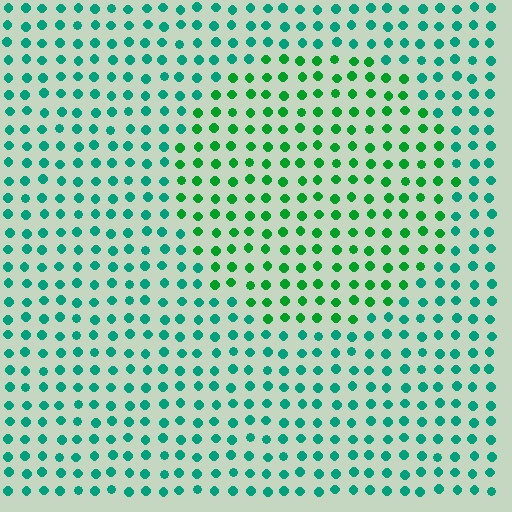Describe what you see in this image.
The image is filled with small teal elements in a uniform arrangement. A circle-shaped region is visible where the elements are tinted to a slightly different hue, forming a subtle color boundary.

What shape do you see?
I see a circle.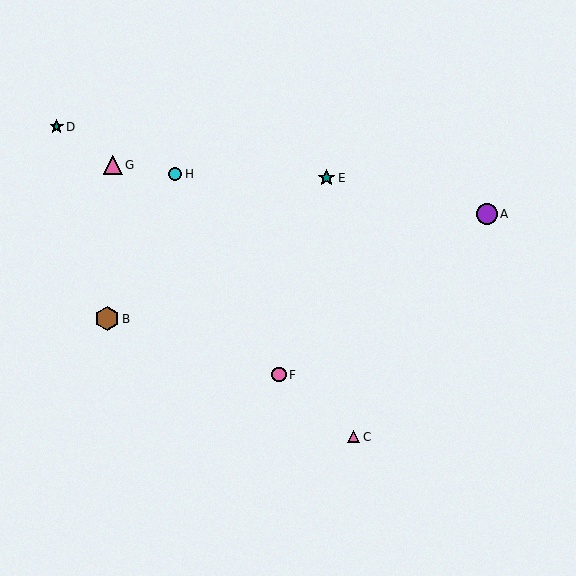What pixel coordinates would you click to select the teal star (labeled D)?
Click at (57, 127) to select the teal star D.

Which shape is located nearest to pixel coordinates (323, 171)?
The teal star (labeled E) at (327, 178) is nearest to that location.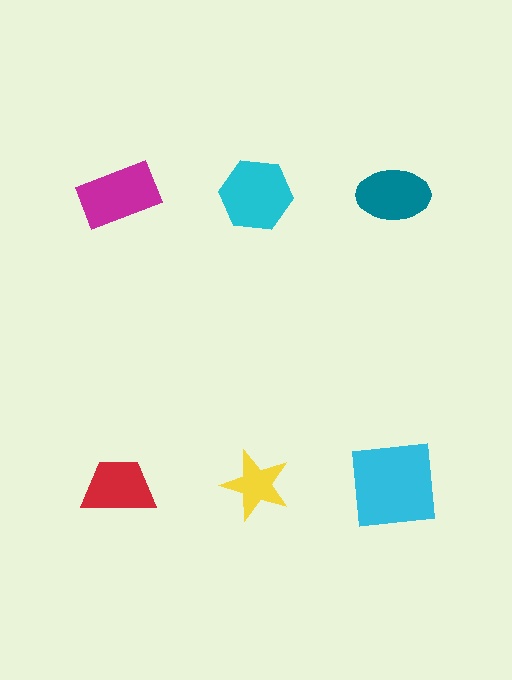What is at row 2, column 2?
A yellow star.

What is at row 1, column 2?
A cyan hexagon.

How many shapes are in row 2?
3 shapes.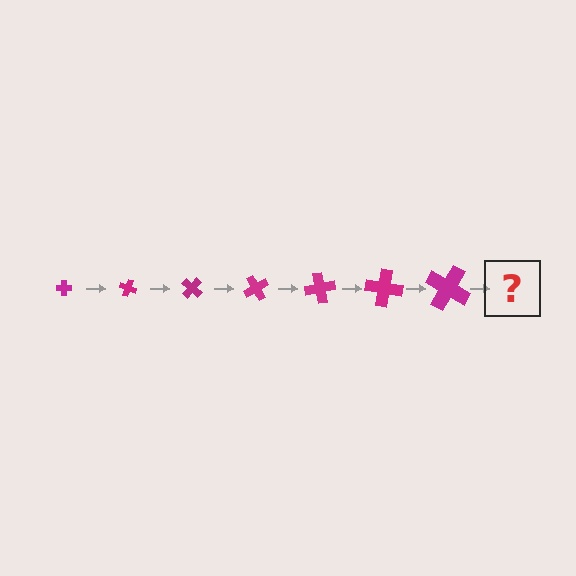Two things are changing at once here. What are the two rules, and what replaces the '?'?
The two rules are that the cross grows larger each step and it rotates 20 degrees each step. The '?' should be a cross, larger than the previous one and rotated 140 degrees from the start.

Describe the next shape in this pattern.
It should be a cross, larger than the previous one and rotated 140 degrees from the start.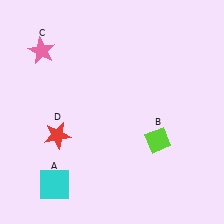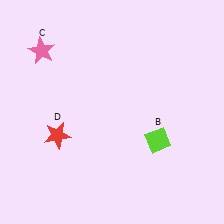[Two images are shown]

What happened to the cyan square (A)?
The cyan square (A) was removed in Image 2. It was in the bottom-left area of Image 1.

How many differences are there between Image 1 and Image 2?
There is 1 difference between the two images.